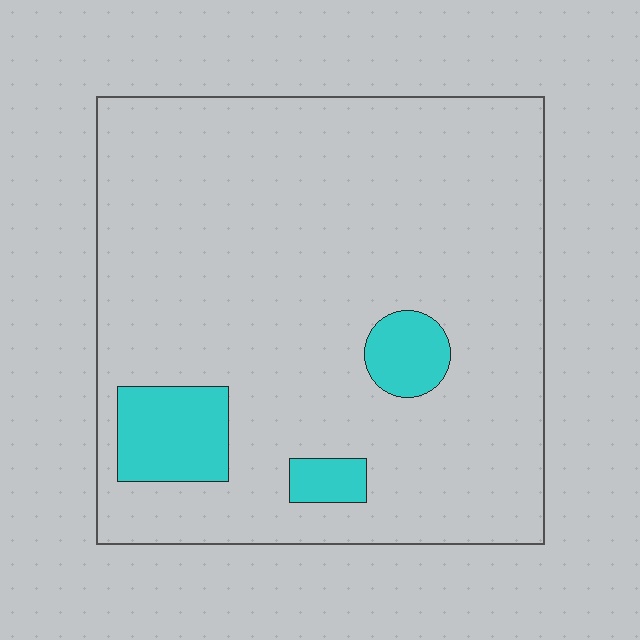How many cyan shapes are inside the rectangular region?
3.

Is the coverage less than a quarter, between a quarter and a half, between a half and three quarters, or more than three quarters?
Less than a quarter.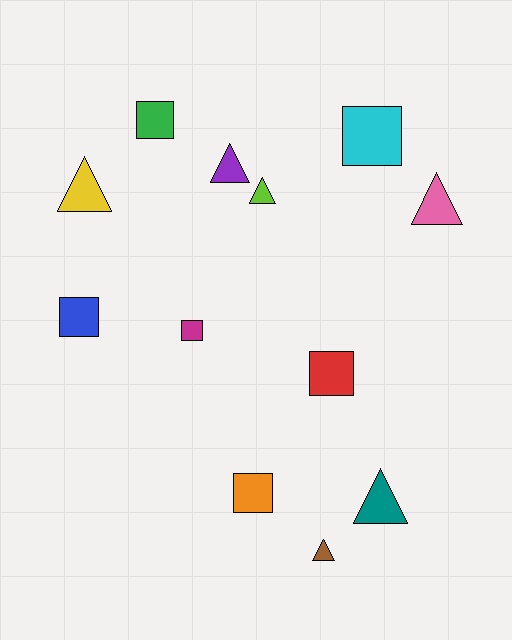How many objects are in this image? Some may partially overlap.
There are 12 objects.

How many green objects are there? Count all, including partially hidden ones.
There is 1 green object.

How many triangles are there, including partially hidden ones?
There are 6 triangles.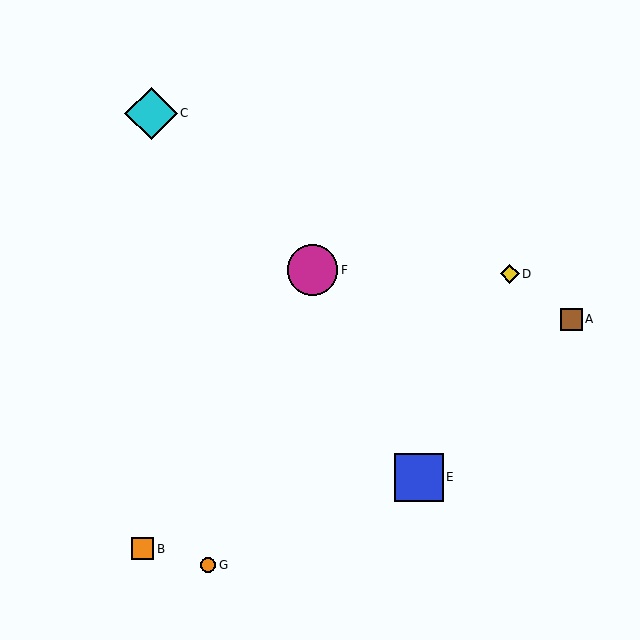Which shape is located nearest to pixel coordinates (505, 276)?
The yellow diamond (labeled D) at (510, 274) is nearest to that location.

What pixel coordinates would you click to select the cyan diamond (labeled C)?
Click at (151, 113) to select the cyan diamond C.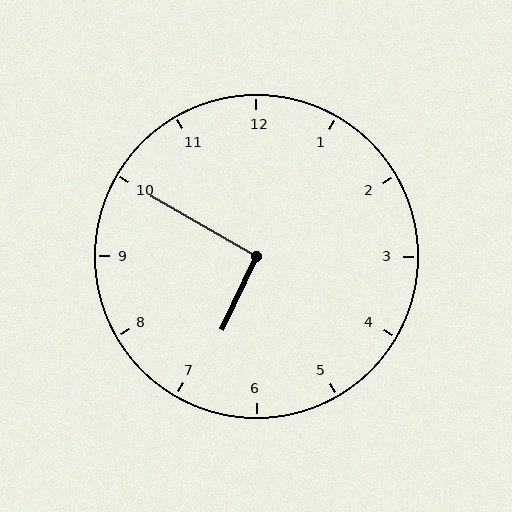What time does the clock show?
6:50.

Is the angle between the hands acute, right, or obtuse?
It is right.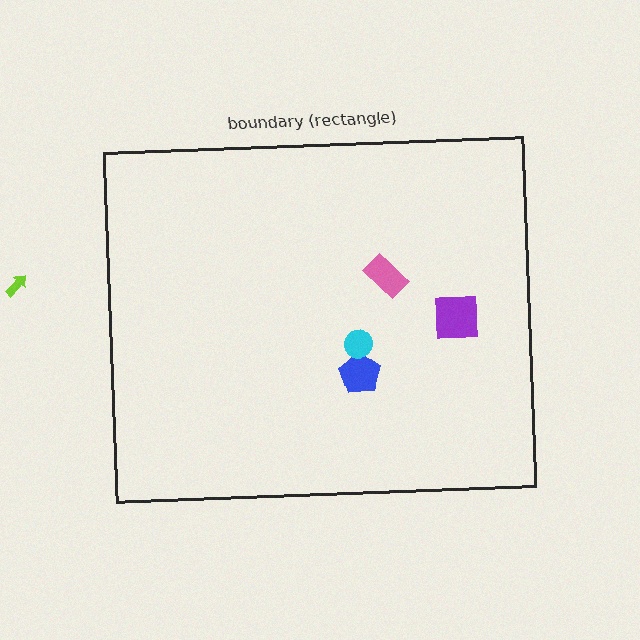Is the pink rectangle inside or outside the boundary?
Inside.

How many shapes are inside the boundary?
4 inside, 1 outside.